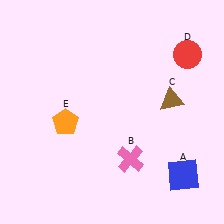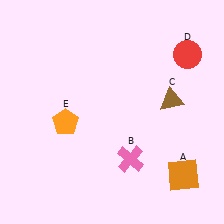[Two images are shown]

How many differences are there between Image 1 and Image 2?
There is 1 difference between the two images.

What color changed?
The square (A) changed from blue in Image 1 to orange in Image 2.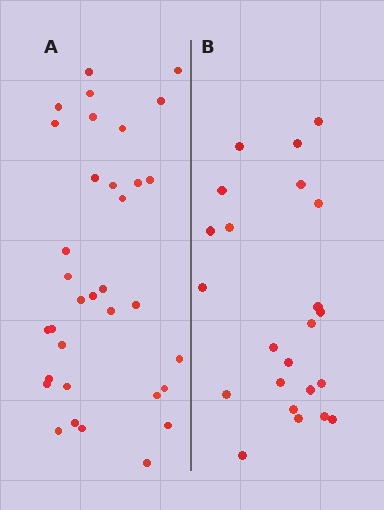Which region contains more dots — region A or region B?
Region A (the left region) has more dots.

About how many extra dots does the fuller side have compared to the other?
Region A has roughly 12 or so more dots than region B.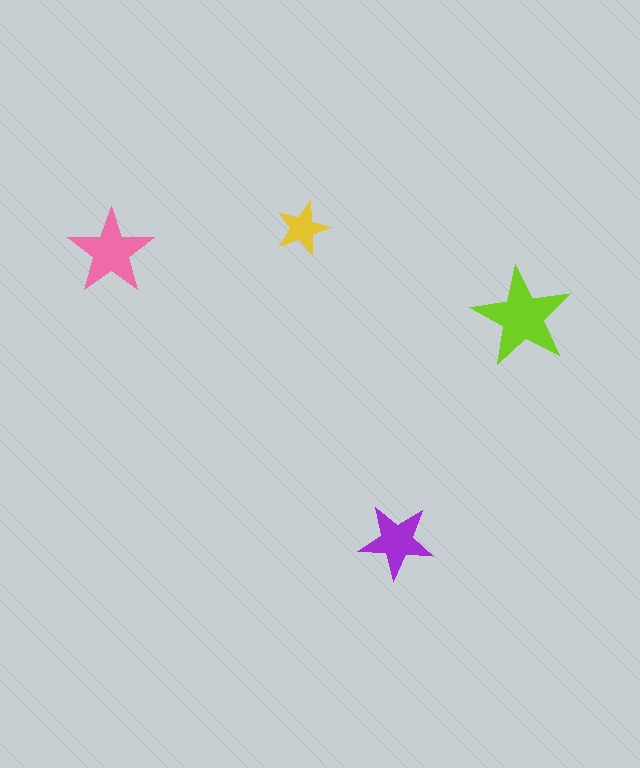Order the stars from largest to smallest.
the lime one, the pink one, the purple one, the yellow one.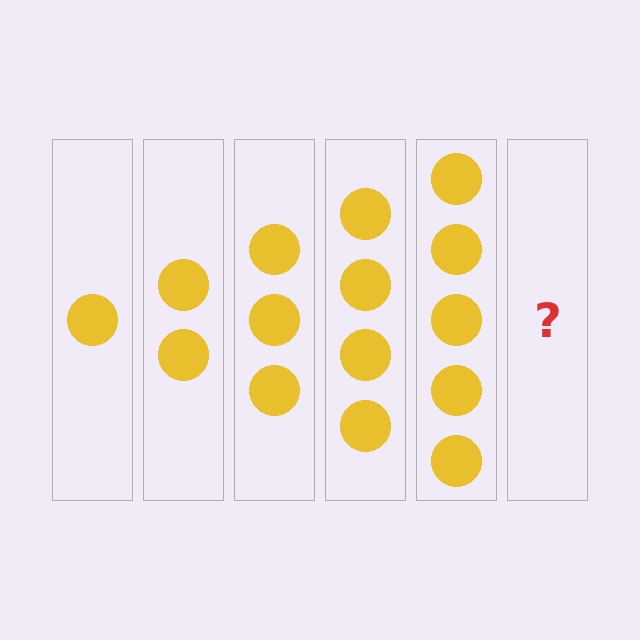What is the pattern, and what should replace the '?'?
The pattern is that each step adds one more circle. The '?' should be 6 circles.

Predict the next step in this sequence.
The next step is 6 circles.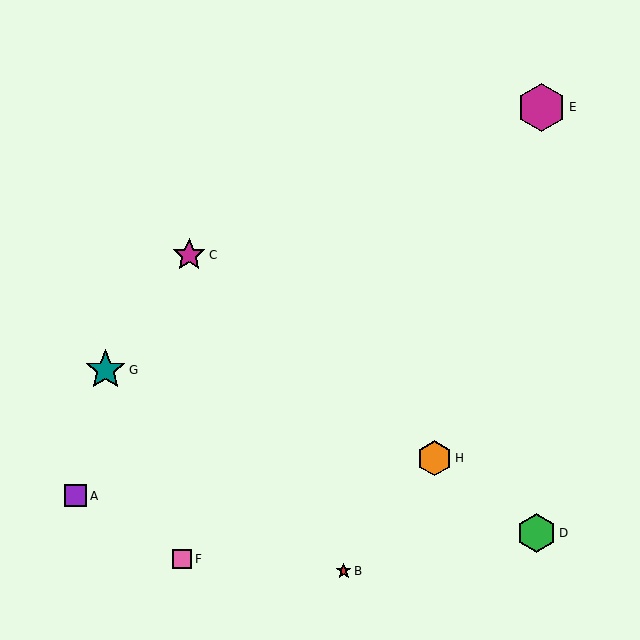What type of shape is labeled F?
Shape F is a pink square.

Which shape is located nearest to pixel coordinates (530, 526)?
The green hexagon (labeled D) at (536, 533) is nearest to that location.